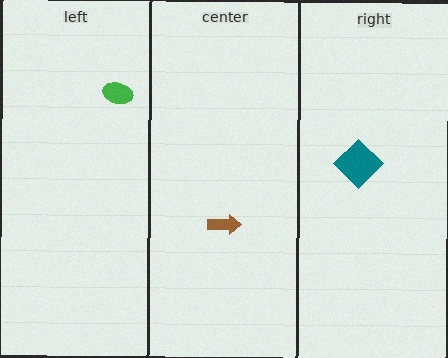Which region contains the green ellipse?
The left region.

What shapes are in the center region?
The brown arrow.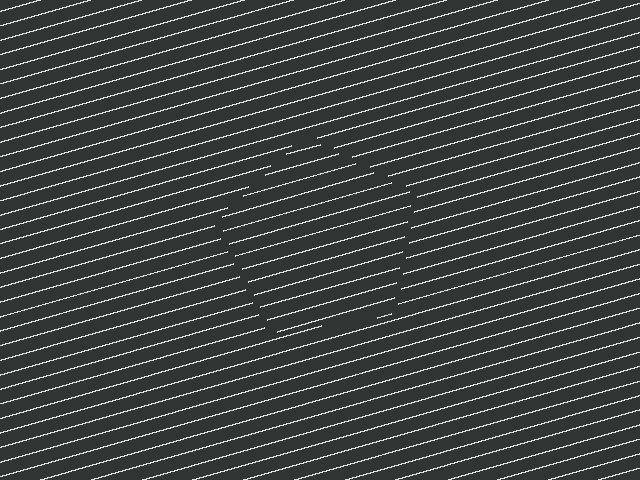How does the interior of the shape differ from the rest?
The interior of the shape contains the same grating, shifted by half a period — the contour is defined by the phase discontinuity where line-ends from the inner and outer gratings abut.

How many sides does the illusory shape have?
5 sides — the line-ends trace a pentagon.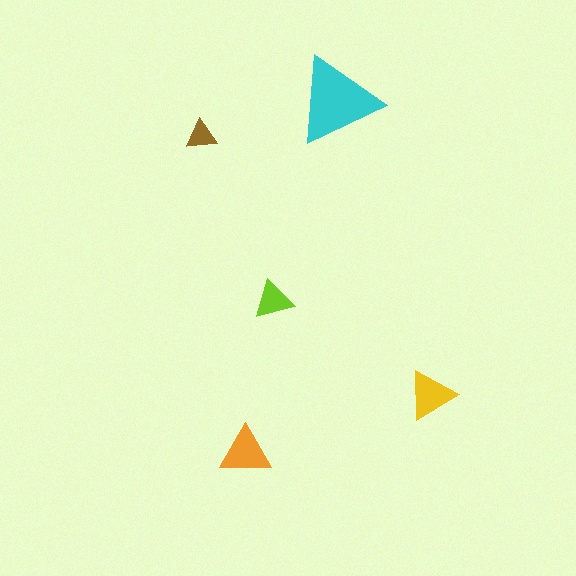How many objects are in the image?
There are 5 objects in the image.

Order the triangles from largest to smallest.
the cyan one, the orange one, the yellow one, the lime one, the brown one.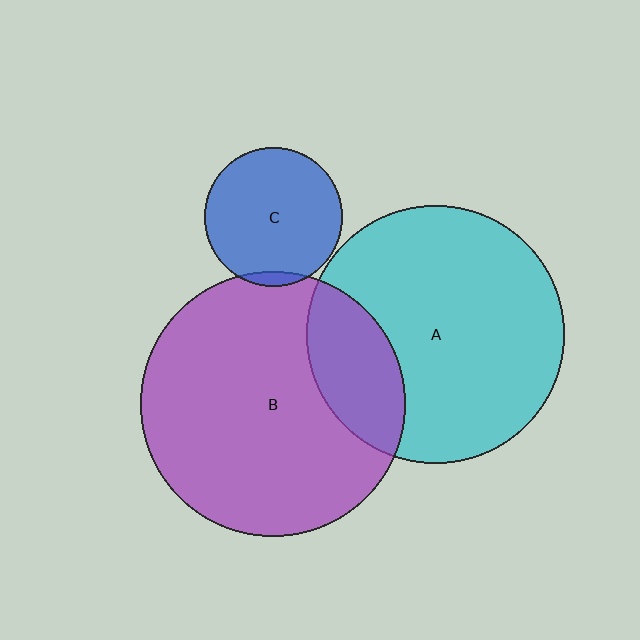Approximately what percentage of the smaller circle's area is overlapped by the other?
Approximately 20%.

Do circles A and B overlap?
Yes.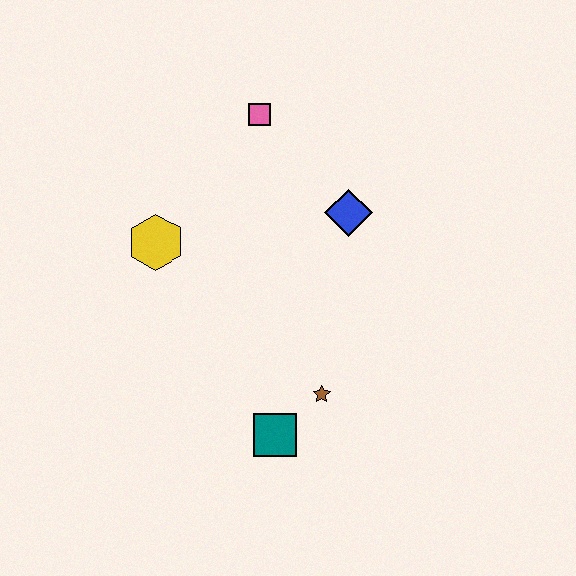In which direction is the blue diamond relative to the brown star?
The blue diamond is above the brown star.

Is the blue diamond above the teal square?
Yes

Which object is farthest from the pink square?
The teal square is farthest from the pink square.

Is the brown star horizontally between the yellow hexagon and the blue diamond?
Yes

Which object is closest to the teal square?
The brown star is closest to the teal square.